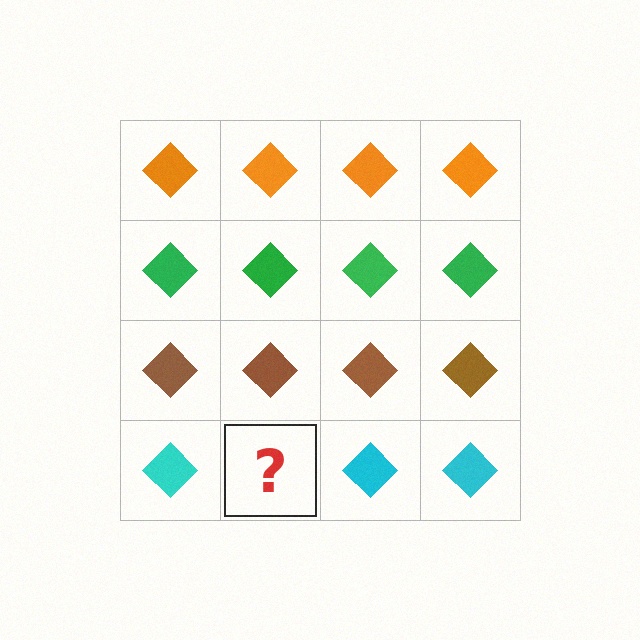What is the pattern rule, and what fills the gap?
The rule is that each row has a consistent color. The gap should be filled with a cyan diamond.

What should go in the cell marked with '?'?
The missing cell should contain a cyan diamond.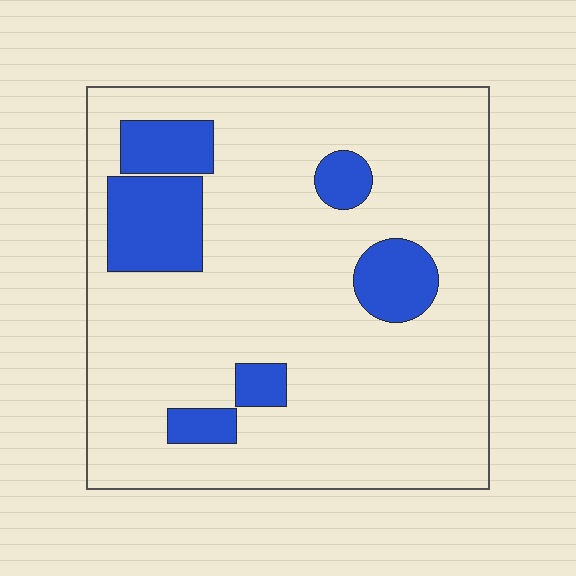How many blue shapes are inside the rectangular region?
6.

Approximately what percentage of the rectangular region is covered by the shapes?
Approximately 15%.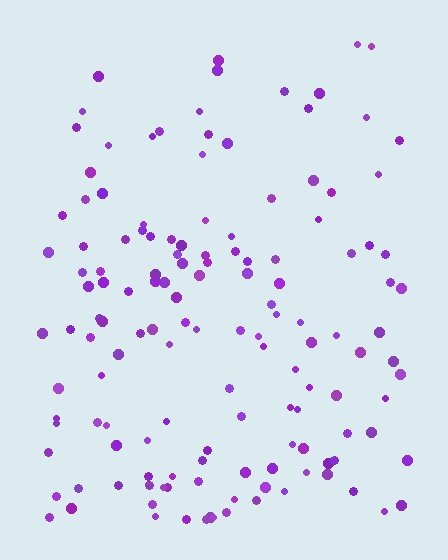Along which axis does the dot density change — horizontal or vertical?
Vertical.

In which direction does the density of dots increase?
From top to bottom, with the bottom side densest.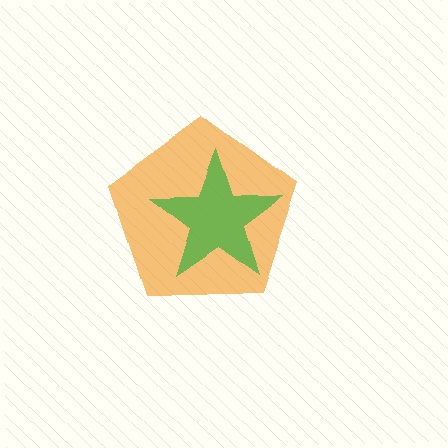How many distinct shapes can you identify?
There are 2 distinct shapes: an orange pentagon, a green star.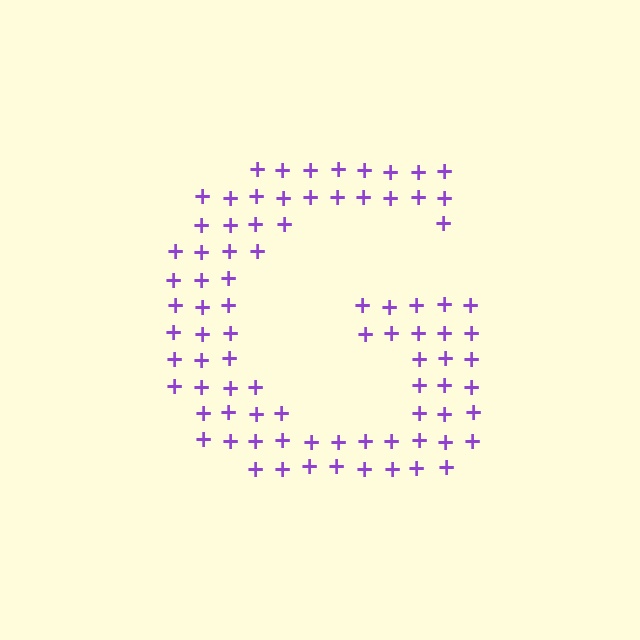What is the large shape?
The large shape is the letter G.